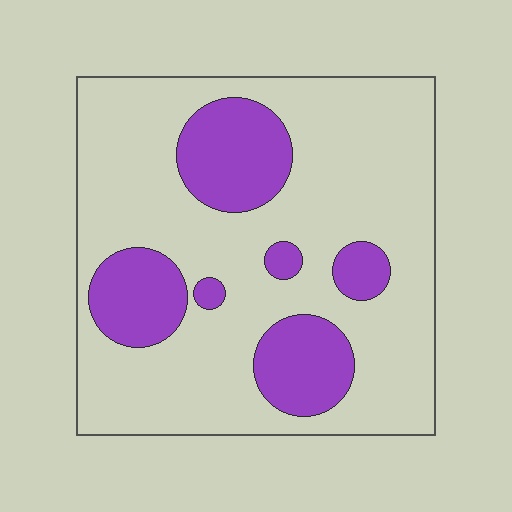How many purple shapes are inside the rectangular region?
6.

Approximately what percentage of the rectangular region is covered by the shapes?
Approximately 25%.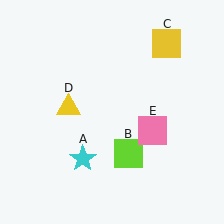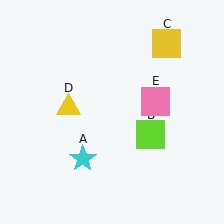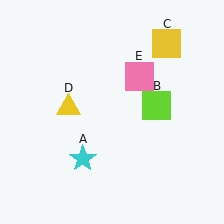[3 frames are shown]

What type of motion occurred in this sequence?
The lime square (object B), pink square (object E) rotated counterclockwise around the center of the scene.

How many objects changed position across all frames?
2 objects changed position: lime square (object B), pink square (object E).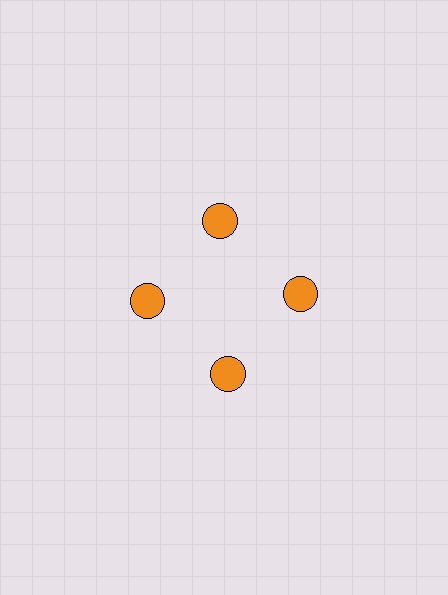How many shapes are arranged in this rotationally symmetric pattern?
There are 4 shapes, arranged in 4 groups of 1.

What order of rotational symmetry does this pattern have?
This pattern has 4-fold rotational symmetry.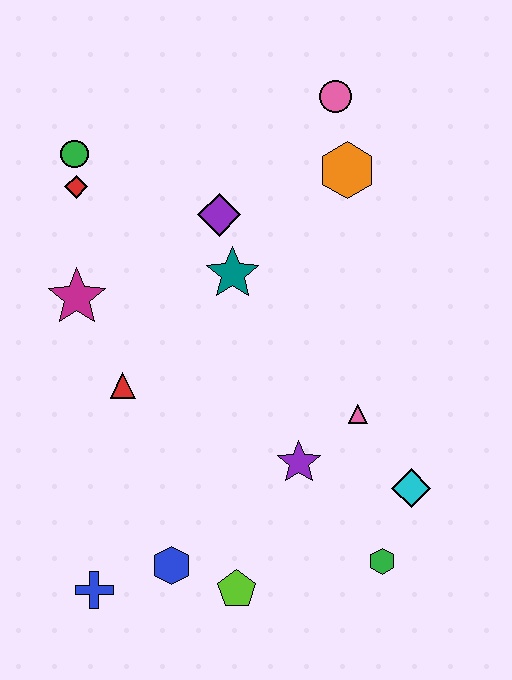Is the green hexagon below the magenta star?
Yes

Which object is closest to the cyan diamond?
The green hexagon is closest to the cyan diamond.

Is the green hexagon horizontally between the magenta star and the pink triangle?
No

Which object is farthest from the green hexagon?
The green circle is farthest from the green hexagon.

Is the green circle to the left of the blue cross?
Yes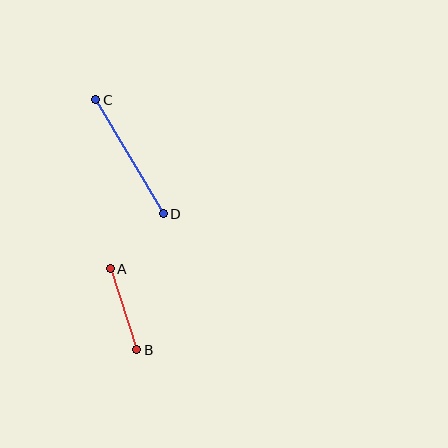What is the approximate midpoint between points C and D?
The midpoint is at approximately (129, 157) pixels.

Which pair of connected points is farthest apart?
Points C and D are farthest apart.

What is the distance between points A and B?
The distance is approximately 85 pixels.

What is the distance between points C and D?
The distance is approximately 132 pixels.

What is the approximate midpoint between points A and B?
The midpoint is at approximately (123, 309) pixels.